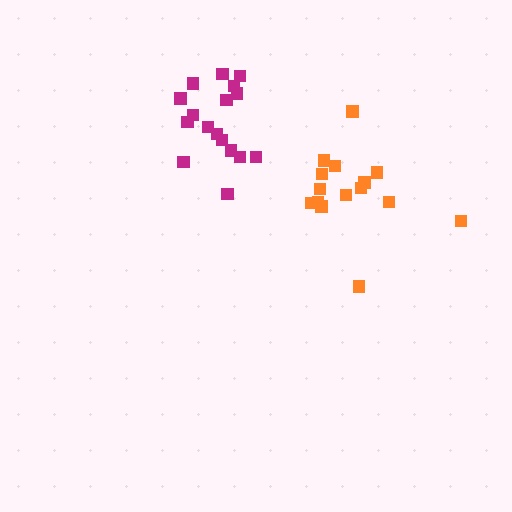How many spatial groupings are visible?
There are 2 spatial groupings.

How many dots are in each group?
Group 1: 15 dots, Group 2: 17 dots (32 total).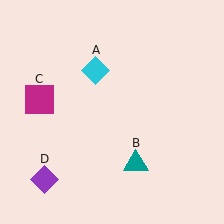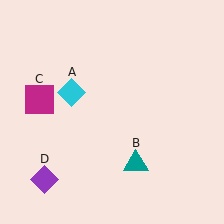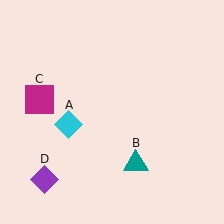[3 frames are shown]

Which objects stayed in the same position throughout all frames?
Teal triangle (object B) and magenta square (object C) and purple diamond (object D) remained stationary.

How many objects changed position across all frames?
1 object changed position: cyan diamond (object A).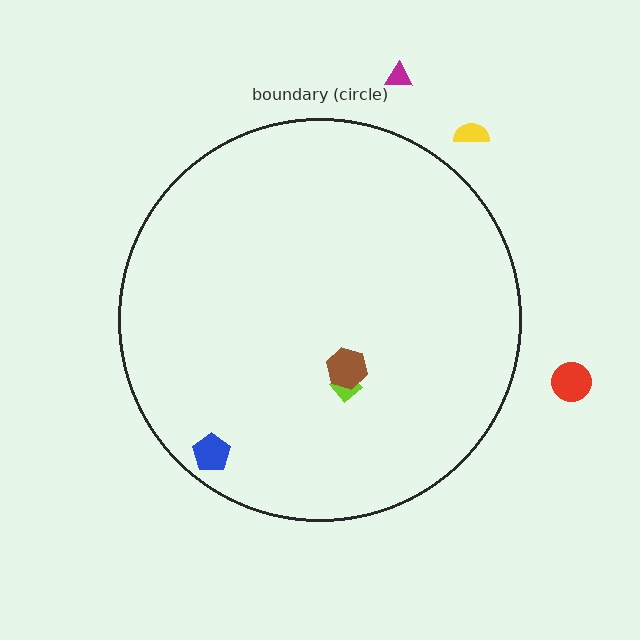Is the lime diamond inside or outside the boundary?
Inside.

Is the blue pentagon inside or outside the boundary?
Inside.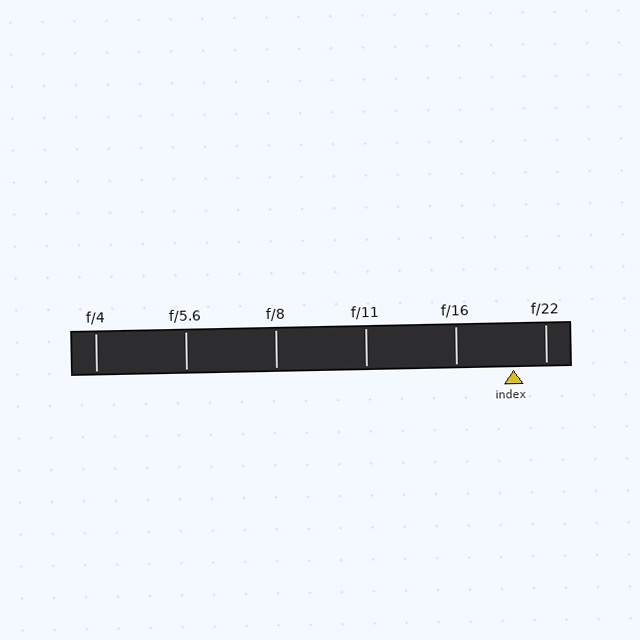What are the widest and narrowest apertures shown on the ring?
The widest aperture shown is f/4 and the narrowest is f/22.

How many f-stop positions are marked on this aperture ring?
There are 6 f-stop positions marked.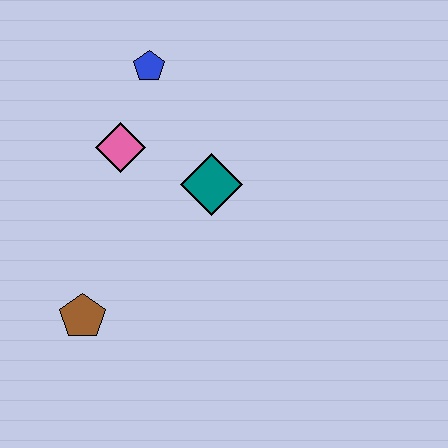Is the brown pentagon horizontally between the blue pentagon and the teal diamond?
No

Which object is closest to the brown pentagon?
The pink diamond is closest to the brown pentagon.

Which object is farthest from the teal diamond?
The brown pentagon is farthest from the teal diamond.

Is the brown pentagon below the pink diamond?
Yes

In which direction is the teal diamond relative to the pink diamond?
The teal diamond is to the right of the pink diamond.